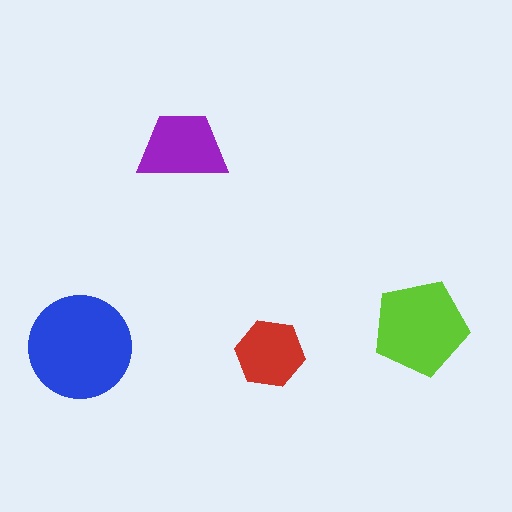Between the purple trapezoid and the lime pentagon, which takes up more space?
The lime pentagon.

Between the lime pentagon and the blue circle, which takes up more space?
The blue circle.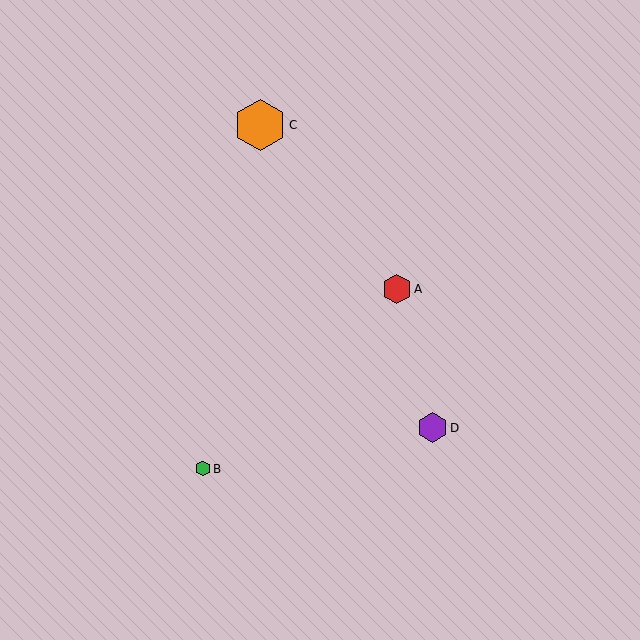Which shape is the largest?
The orange hexagon (labeled C) is the largest.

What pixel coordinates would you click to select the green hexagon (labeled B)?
Click at (203, 469) to select the green hexagon B.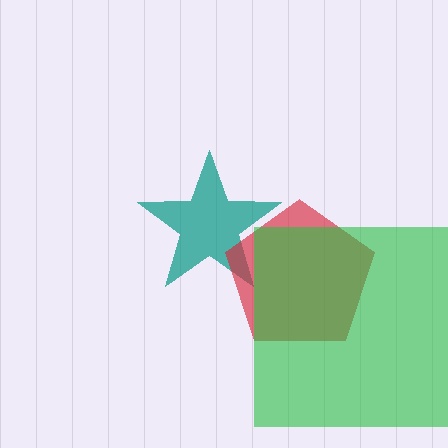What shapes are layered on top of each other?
The layered shapes are: a teal star, a red pentagon, a green square.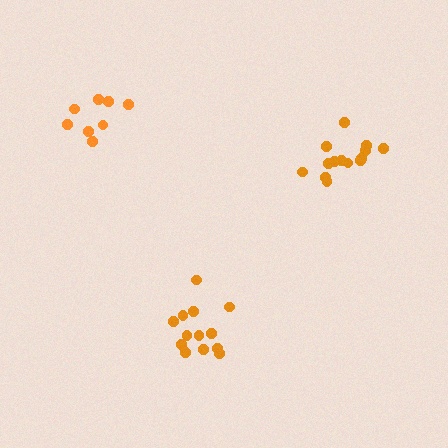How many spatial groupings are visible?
There are 3 spatial groupings.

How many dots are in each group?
Group 1: 13 dots, Group 2: 8 dots, Group 3: 14 dots (35 total).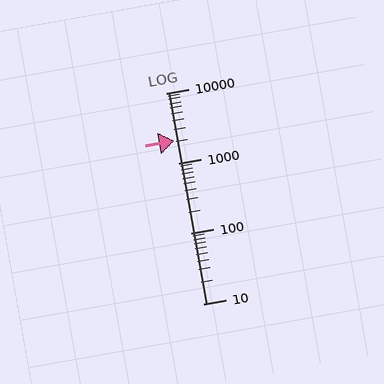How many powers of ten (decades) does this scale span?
The scale spans 3 decades, from 10 to 10000.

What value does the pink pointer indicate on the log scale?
The pointer indicates approximately 2100.